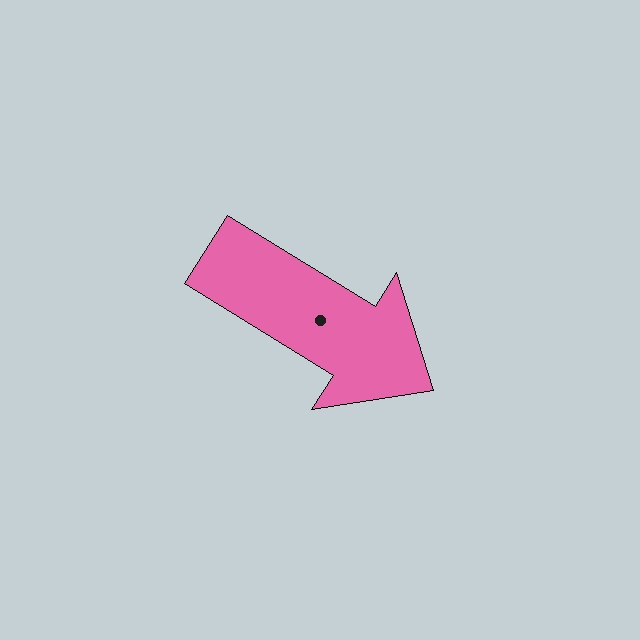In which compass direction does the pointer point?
Southeast.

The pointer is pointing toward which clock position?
Roughly 4 o'clock.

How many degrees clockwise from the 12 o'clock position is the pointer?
Approximately 122 degrees.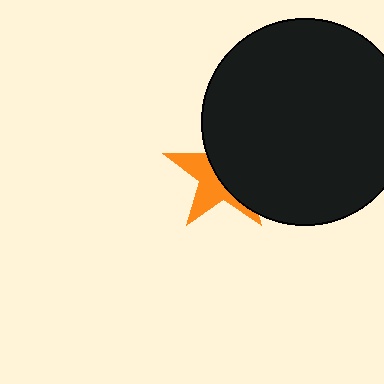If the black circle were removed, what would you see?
You would see the complete orange star.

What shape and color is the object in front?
The object in front is a black circle.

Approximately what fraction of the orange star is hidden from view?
Roughly 58% of the orange star is hidden behind the black circle.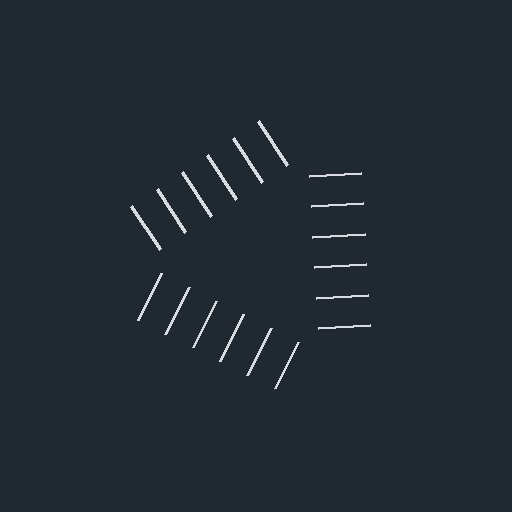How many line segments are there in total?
18 — 6 along each of the 3 edges.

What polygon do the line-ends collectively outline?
An illusory triangle — the line segments terminate on its edges but no continuous stroke is drawn.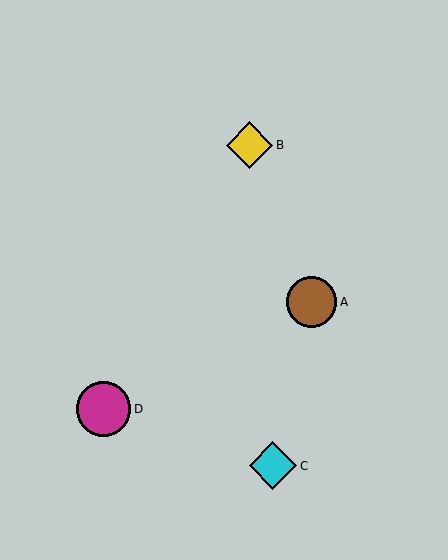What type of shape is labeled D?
Shape D is a magenta circle.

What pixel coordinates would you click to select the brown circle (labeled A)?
Click at (311, 302) to select the brown circle A.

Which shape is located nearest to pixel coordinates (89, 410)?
The magenta circle (labeled D) at (104, 409) is nearest to that location.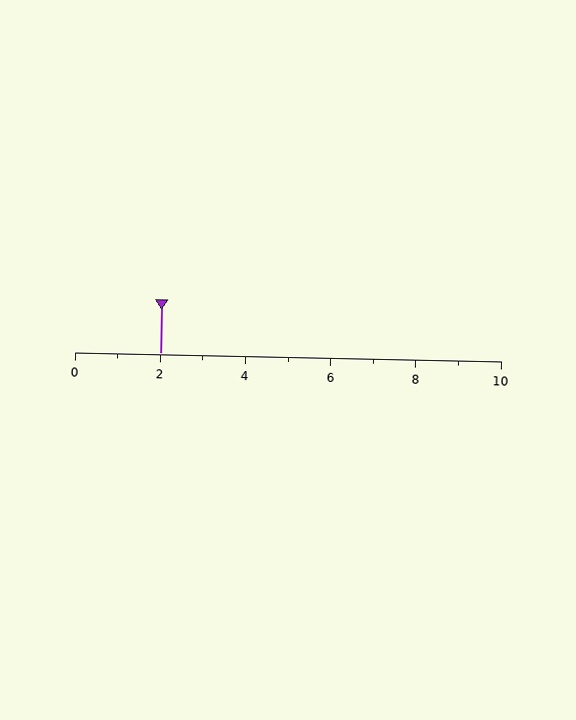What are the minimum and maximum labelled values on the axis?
The axis runs from 0 to 10.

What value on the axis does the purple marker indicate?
The marker indicates approximately 2.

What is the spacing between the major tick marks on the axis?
The major ticks are spaced 2 apart.